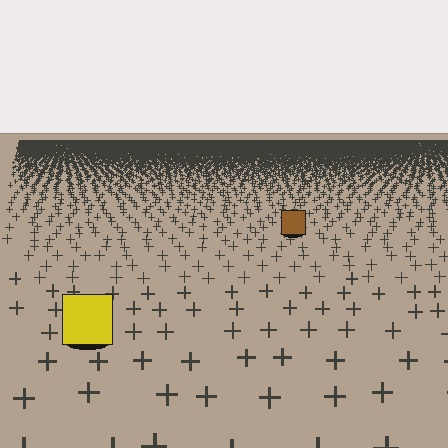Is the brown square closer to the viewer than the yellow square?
No. The yellow square is closer — you can tell from the texture gradient: the ground texture is coarser near it.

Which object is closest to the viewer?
The yellow square is closest. The texture marks near it are larger and more spread out.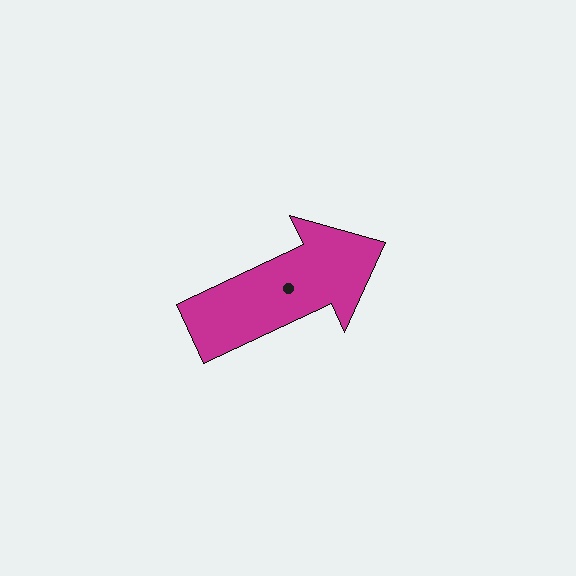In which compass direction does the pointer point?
Northeast.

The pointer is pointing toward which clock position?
Roughly 2 o'clock.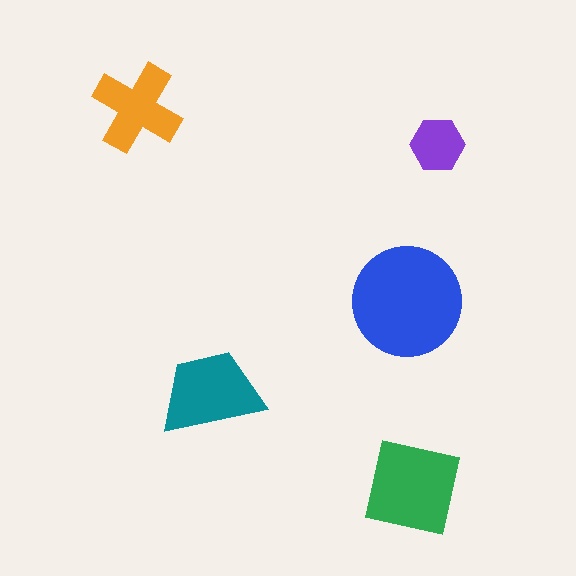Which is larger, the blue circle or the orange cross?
The blue circle.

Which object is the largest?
The blue circle.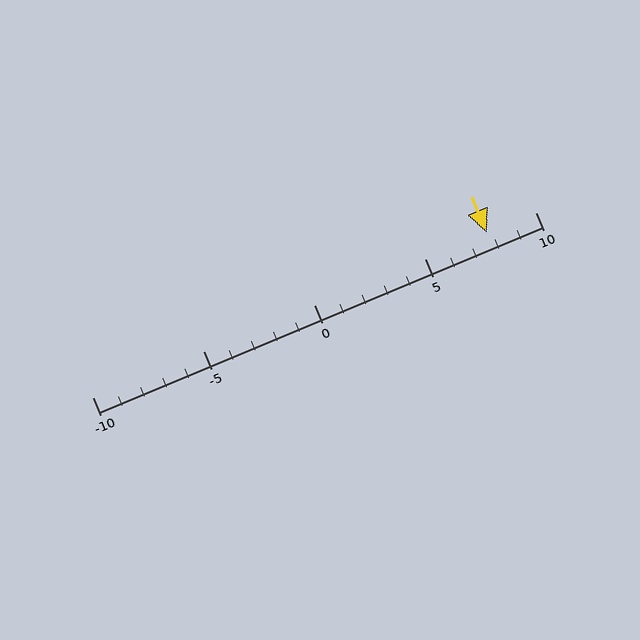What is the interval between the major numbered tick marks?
The major tick marks are spaced 5 units apart.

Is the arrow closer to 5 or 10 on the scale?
The arrow is closer to 10.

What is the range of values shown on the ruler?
The ruler shows values from -10 to 10.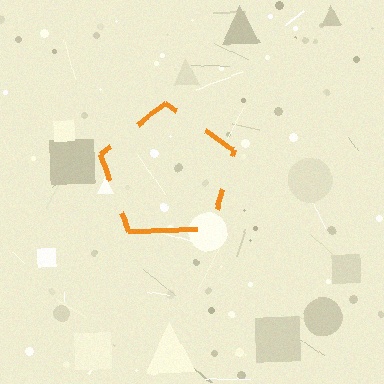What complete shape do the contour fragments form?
The contour fragments form a pentagon.